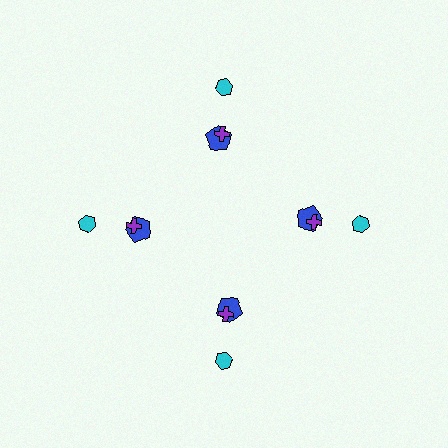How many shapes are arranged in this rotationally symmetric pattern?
There are 12 shapes, arranged in 4 groups of 3.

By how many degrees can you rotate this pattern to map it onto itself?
The pattern maps onto itself every 90 degrees of rotation.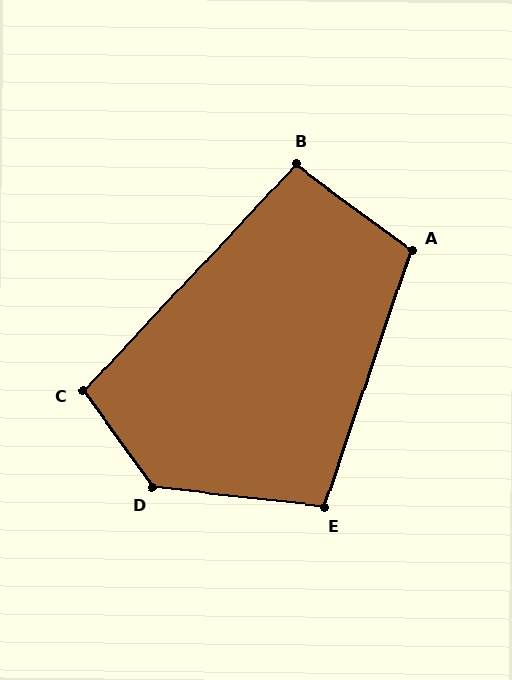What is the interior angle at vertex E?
Approximately 102 degrees (obtuse).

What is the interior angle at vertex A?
Approximately 108 degrees (obtuse).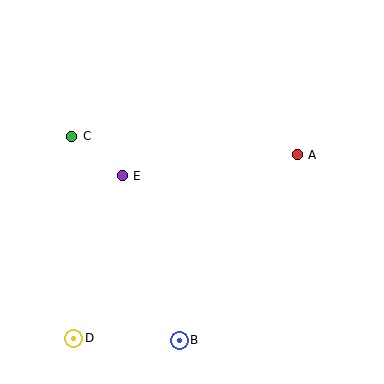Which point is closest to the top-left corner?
Point C is closest to the top-left corner.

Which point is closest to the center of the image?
Point E at (122, 176) is closest to the center.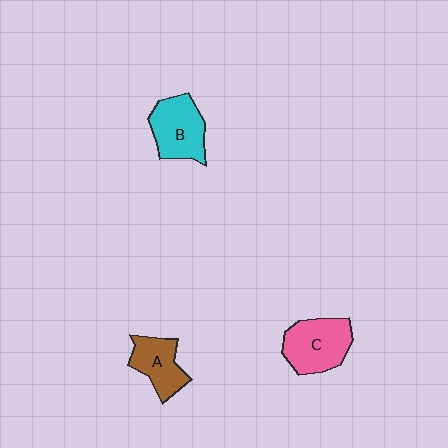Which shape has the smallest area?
Shape A (brown).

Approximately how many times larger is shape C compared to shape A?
Approximately 1.3 times.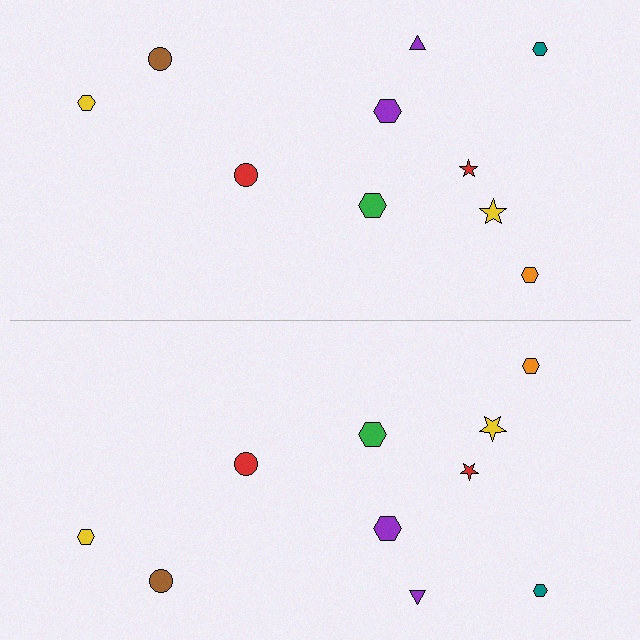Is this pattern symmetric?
Yes, this pattern has bilateral (reflection) symmetry.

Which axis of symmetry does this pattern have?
The pattern has a horizontal axis of symmetry running through the center of the image.